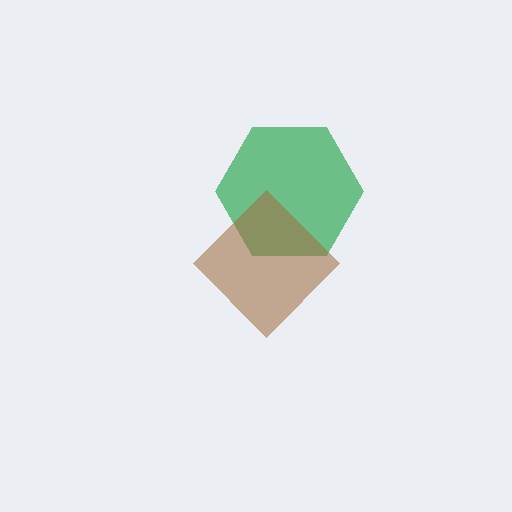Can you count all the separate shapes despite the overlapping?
Yes, there are 2 separate shapes.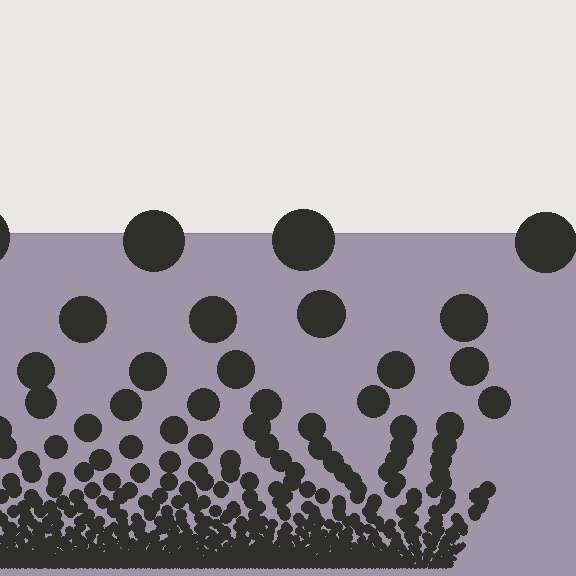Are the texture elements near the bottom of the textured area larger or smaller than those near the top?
Smaller. The gradient is inverted — elements near the bottom are smaller and denser.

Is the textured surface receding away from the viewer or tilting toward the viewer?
The surface appears to tilt toward the viewer. Texture elements get larger and sparser toward the top.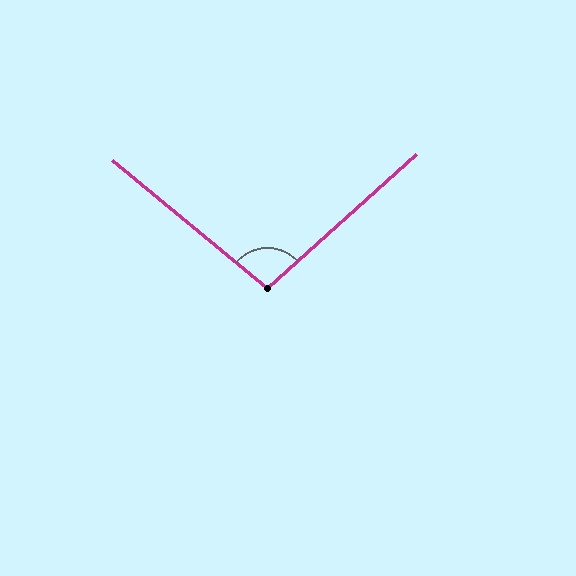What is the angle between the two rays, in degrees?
Approximately 98 degrees.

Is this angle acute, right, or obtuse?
It is obtuse.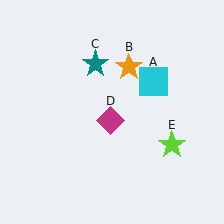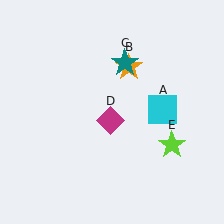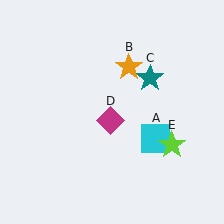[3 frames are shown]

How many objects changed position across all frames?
2 objects changed position: cyan square (object A), teal star (object C).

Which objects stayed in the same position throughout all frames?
Orange star (object B) and magenta diamond (object D) and lime star (object E) remained stationary.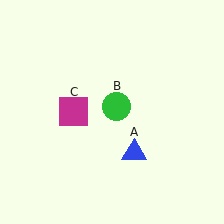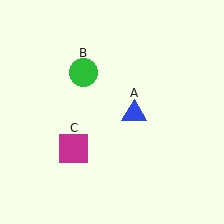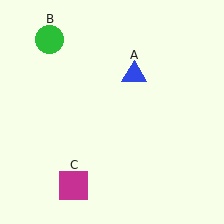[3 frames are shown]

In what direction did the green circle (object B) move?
The green circle (object B) moved up and to the left.